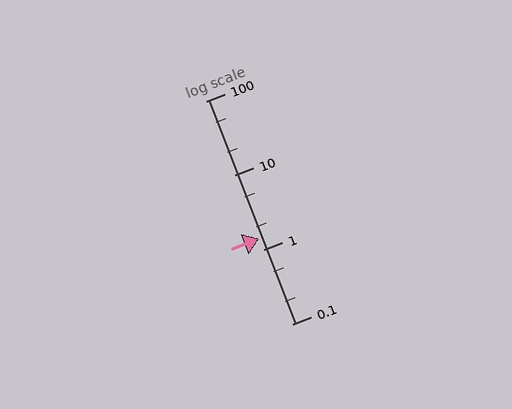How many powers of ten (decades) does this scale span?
The scale spans 3 decades, from 0.1 to 100.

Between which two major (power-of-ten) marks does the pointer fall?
The pointer is between 1 and 10.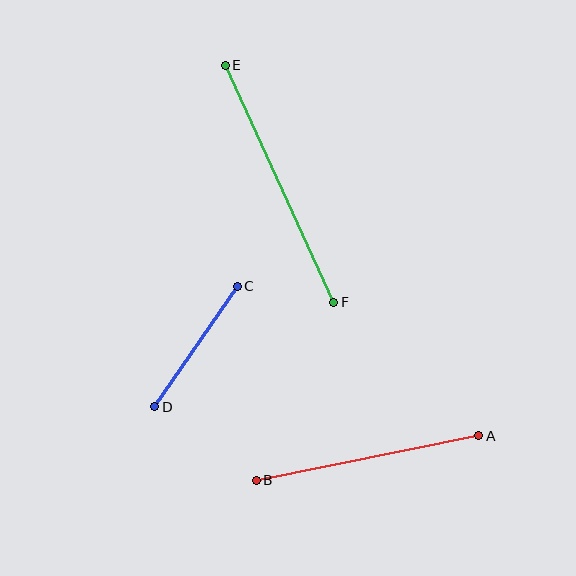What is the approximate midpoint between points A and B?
The midpoint is at approximately (368, 458) pixels.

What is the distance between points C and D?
The distance is approximately 146 pixels.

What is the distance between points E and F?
The distance is approximately 260 pixels.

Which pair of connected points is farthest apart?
Points E and F are farthest apart.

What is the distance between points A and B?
The distance is approximately 227 pixels.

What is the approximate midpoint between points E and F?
The midpoint is at approximately (280, 184) pixels.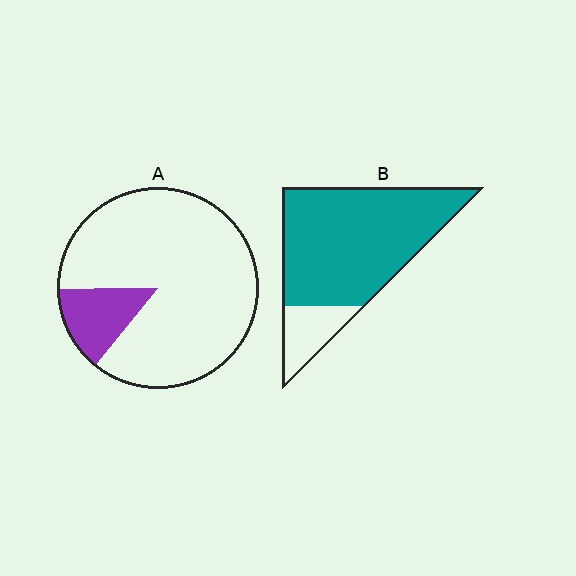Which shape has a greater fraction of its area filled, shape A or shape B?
Shape B.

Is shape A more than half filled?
No.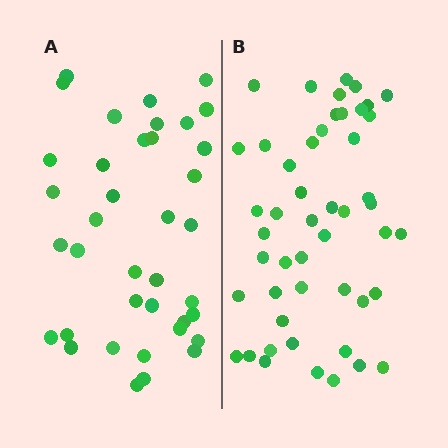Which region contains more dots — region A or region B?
Region B (the right region) has more dots.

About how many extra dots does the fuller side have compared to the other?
Region B has roughly 12 or so more dots than region A.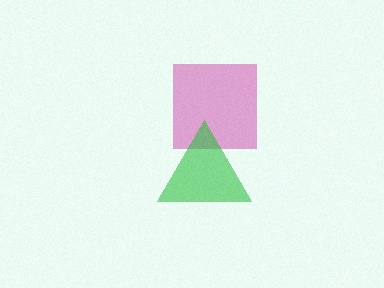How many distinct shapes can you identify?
There are 2 distinct shapes: a magenta square, a green triangle.